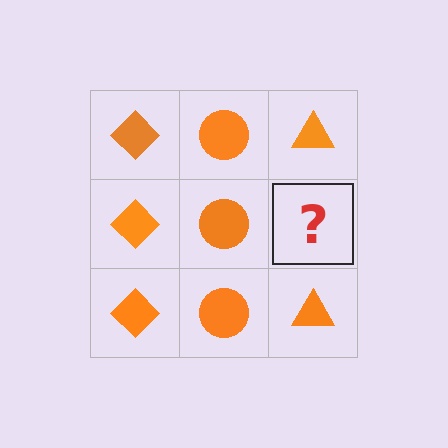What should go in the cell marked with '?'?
The missing cell should contain an orange triangle.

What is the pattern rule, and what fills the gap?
The rule is that each column has a consistent shape. The gap should be filled with an orange triangle.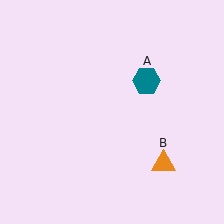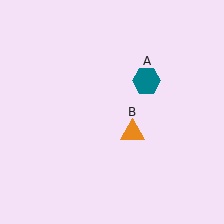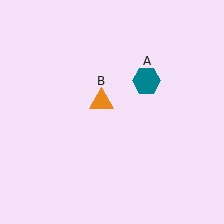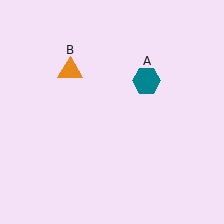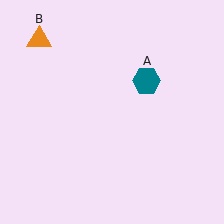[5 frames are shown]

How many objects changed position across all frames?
1 object changed position: orange triangle (object B).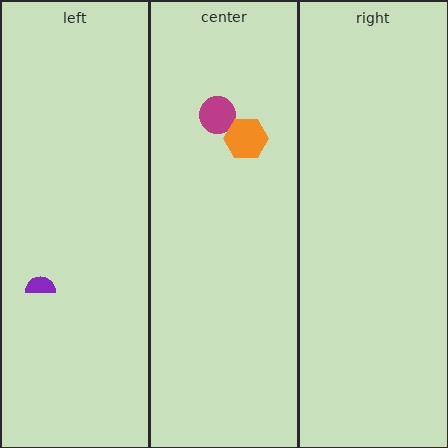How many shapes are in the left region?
1.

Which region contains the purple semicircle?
The left region.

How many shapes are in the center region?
2.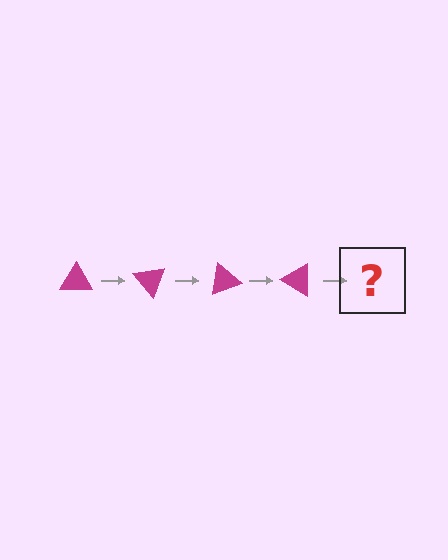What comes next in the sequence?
The next element should be a magenta triangle rotated 200 degrees.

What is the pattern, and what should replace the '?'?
The pattern is that the triangle rotates 50 degrees each step. The '?' should be a magenta triangle rotated 200 degrees.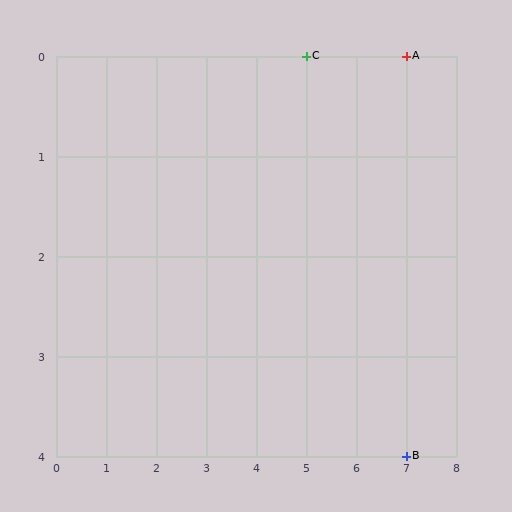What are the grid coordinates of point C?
Point C is at grid coordinates (5, 0).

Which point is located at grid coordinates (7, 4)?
Point B is at (7, 4).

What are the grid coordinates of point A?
Point A is at grid coordinates (7, 0).